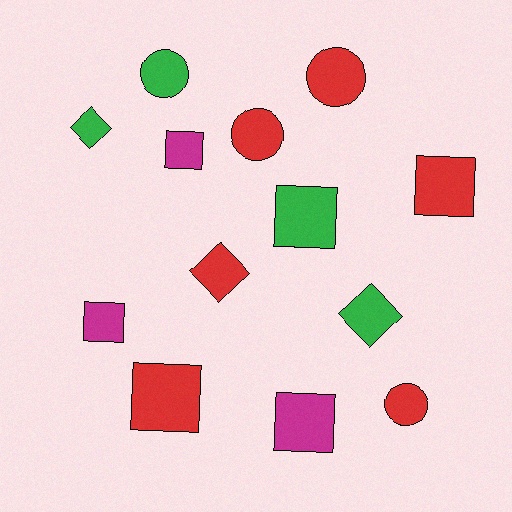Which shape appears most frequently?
Square, with 6 objects.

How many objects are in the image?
There are 13 objects.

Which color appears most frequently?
Red, with 6 objects.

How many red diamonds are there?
There is 1 red diamond.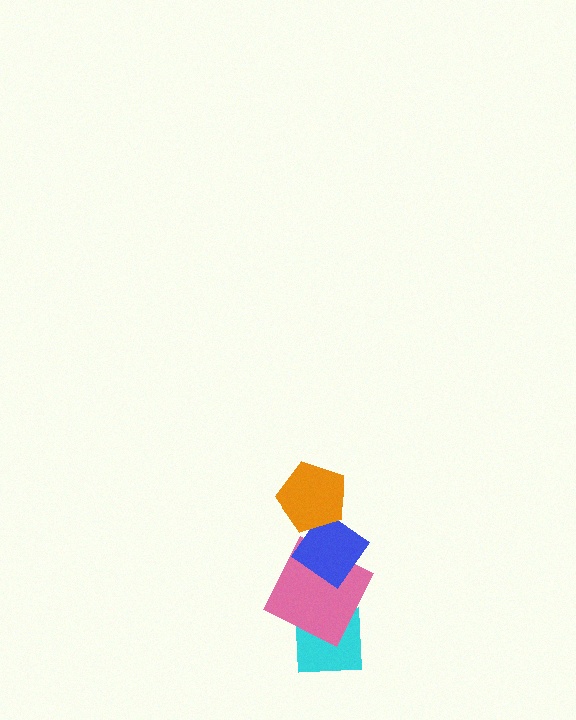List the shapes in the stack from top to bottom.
From top to bottom: the orange pentagon, the blue diamond, the pink square, the cyan square.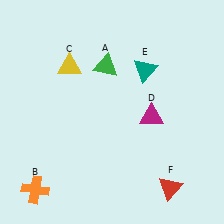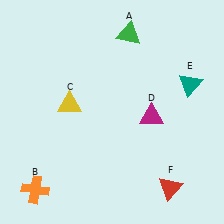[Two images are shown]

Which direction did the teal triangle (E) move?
The teal triangle (E) moved right.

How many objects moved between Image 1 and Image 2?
3 objects moved between the two images.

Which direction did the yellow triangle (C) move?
The yellow triangle (C) moved down.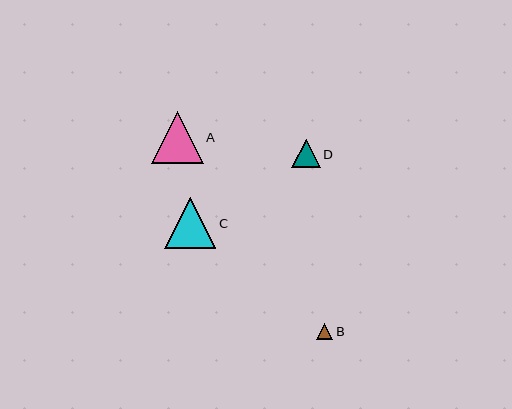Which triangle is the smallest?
Triangle B is the smallest with a size of approximately 16 pixels.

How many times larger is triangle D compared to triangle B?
Triangle D is approximately 1.7 times the size of triangle B.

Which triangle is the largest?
Triangle A is the largest with a size of approximately 52 pixels.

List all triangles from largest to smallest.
From largest to smallest: A, C, D, B.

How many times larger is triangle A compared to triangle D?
Triangle A is approximately 1.8 times the size of triangle D.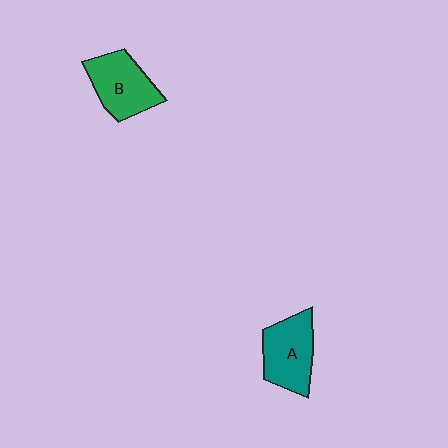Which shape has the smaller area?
Shape B (green).